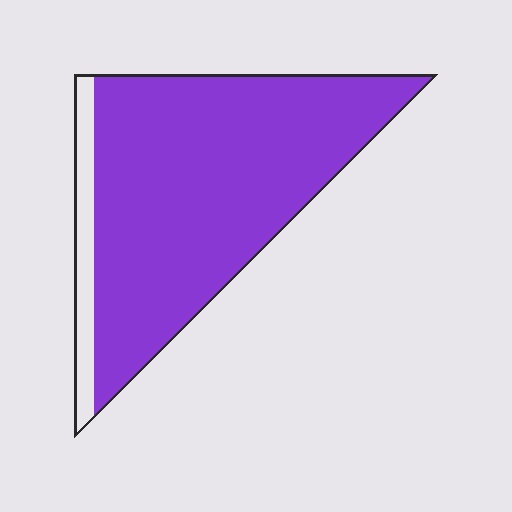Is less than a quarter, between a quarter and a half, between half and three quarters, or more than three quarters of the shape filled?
More than three quarters.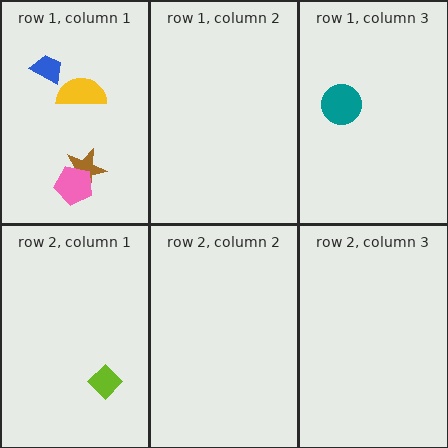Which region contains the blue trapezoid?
The row 1, column 1 region.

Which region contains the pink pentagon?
The row 1, column 1 region.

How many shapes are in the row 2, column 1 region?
1.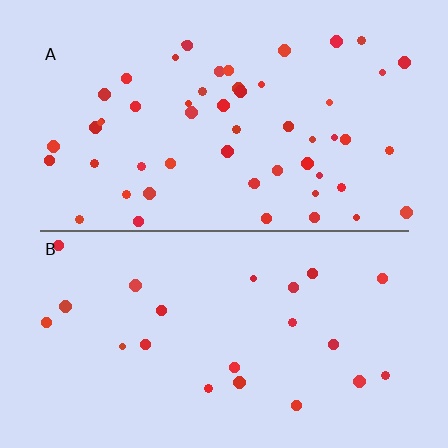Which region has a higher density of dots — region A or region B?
A (the top).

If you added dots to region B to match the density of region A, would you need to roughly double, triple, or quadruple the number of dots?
Approximately triple.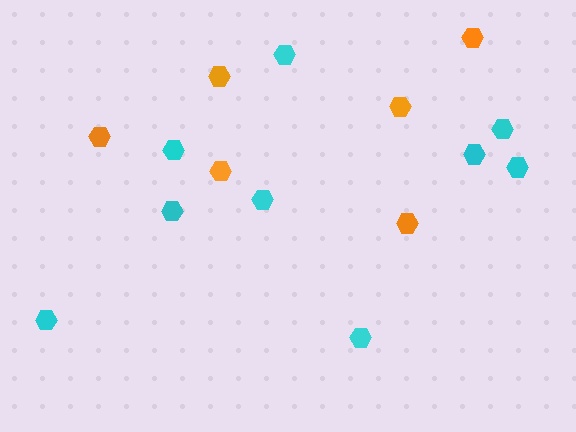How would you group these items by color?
There are 2 groups: one group of cyan hexagons (9) and one group of orange hexagons (6).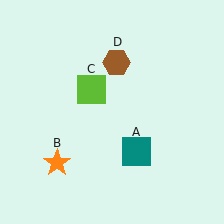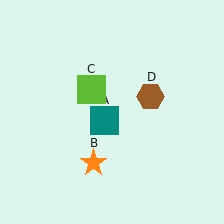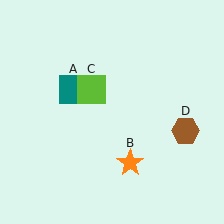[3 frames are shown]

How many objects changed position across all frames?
3 objects changed position: teal square (object A), orange star (object B), brown hexagon (object D).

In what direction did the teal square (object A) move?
The teal square (object A) moved up and to the left.